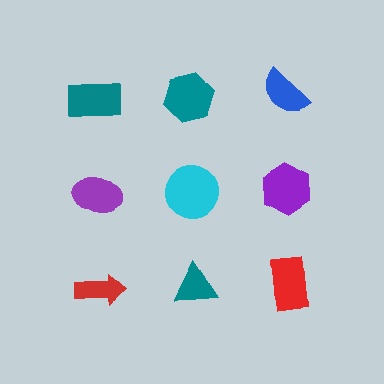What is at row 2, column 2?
A cyan circle.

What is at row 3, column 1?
A red arrow.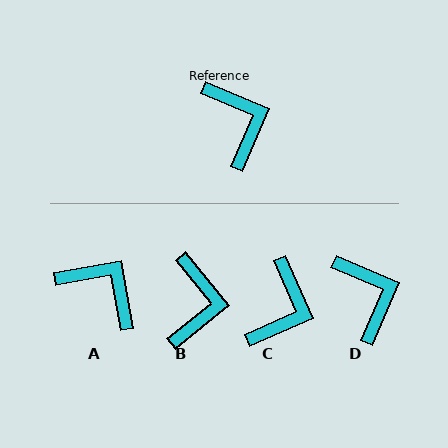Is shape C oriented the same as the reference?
No, it is off by about 44 degrees.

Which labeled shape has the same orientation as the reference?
D.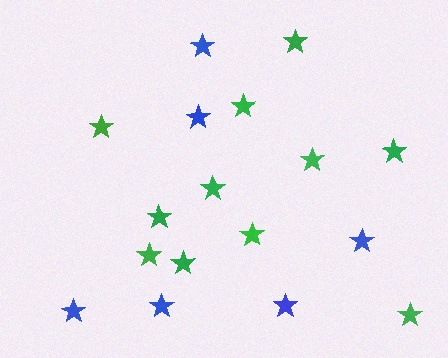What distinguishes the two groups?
There are 2 groups: one group of blue stars (6) and one group of green stars (11).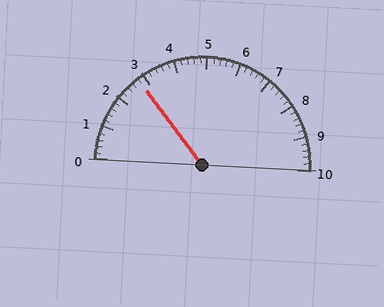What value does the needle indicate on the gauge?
The needle indicates approximately 2.8.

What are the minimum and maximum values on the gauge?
The gauge ranges from 0 to 10.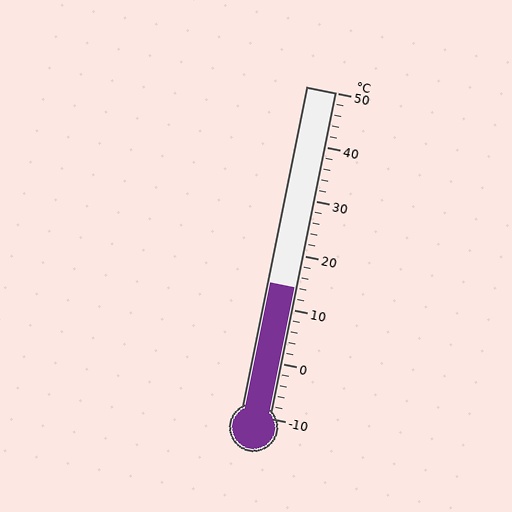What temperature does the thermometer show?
The thermometer shows approximately 14°C.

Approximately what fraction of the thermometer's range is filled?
The thermometer is filled to approximately 40% of its range.